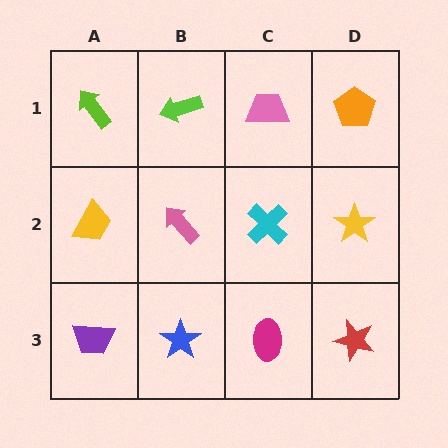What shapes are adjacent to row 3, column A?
A yellow trapezoid (row 2, column A), a blue star (row 3, column B).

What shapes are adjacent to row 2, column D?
An orange pentagon (row 1, column D), a red star (row 3, column D), a cyan cross (row 2, column C).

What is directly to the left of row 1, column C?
A lime arrow.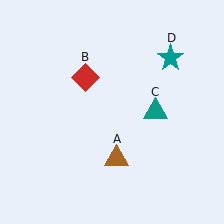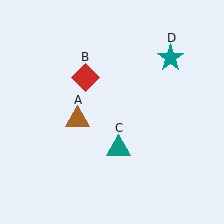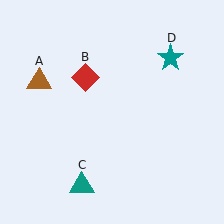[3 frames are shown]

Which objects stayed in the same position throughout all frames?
Red diamond (object B) and teal star (object D) remained stationary.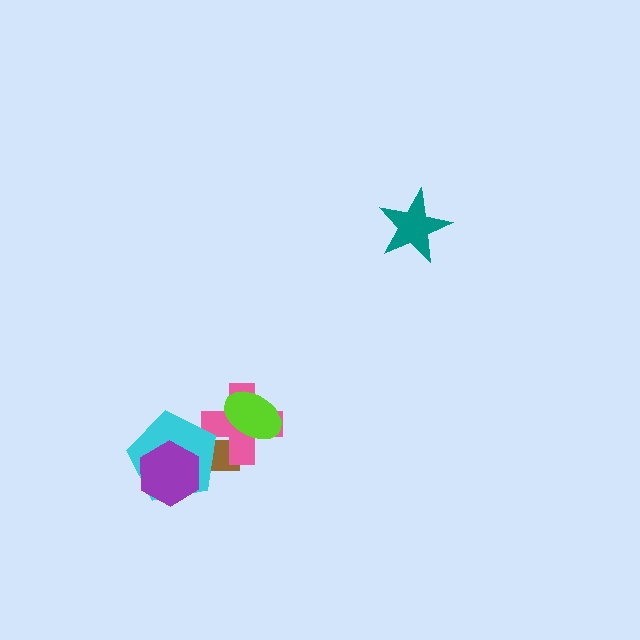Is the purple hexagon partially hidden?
No, no other shape covers it.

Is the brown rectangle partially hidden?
Yes, it is partially covered by another shape.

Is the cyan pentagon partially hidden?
Yes, it is partially covered by another shape.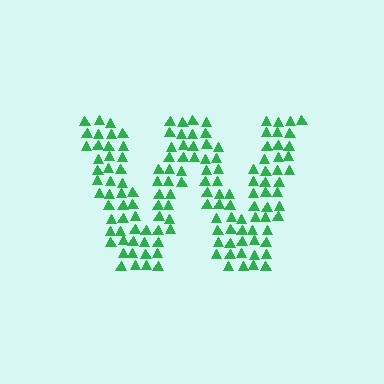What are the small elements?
The small elements are triangles.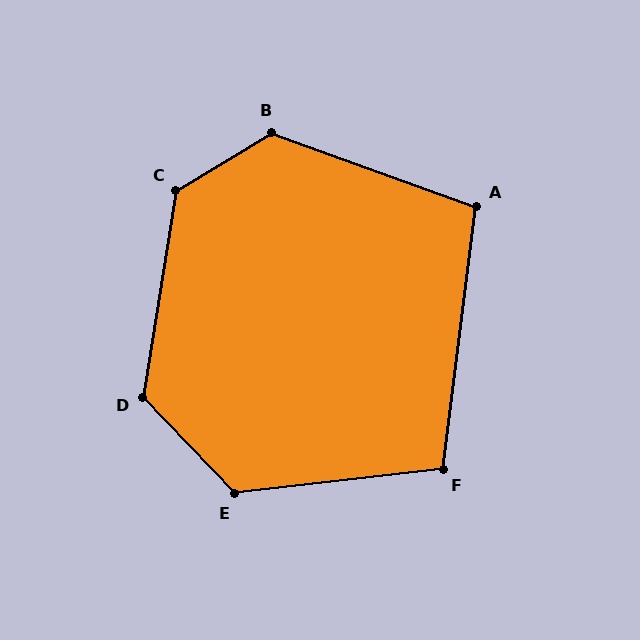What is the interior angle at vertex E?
Approximately 127 degrees (obtuse).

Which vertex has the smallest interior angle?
A, at approximately 102 degrees.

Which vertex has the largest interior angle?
C, at approximately 130 degrees.